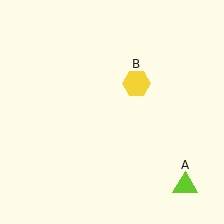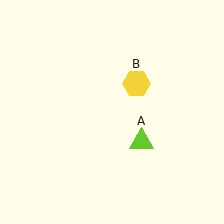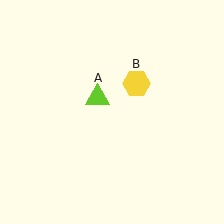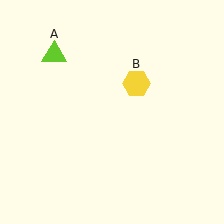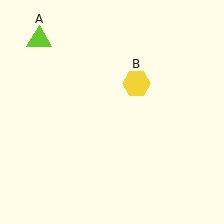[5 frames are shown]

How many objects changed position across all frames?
1 object changed position: lime triangle (object A).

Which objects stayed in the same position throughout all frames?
Yellow hexagon (object B) remained stationary.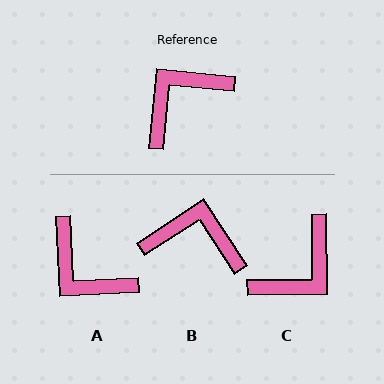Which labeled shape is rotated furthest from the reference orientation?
C, about 174 degrees away.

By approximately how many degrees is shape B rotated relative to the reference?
Approximately 51 degrees clockwise.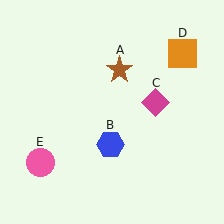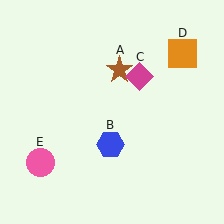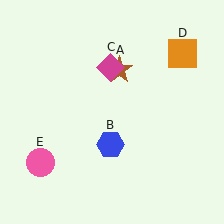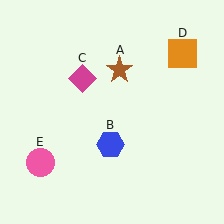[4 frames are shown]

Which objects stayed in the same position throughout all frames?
Brown star (object A) and blue hexagon (object B) and orange square (object D) and pink circle (object E) remained stationary.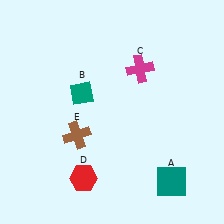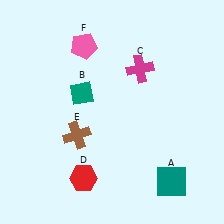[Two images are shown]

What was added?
A pink pentagon (F) was added in Image 2.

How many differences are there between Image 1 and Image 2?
There is 1 difference between the two images.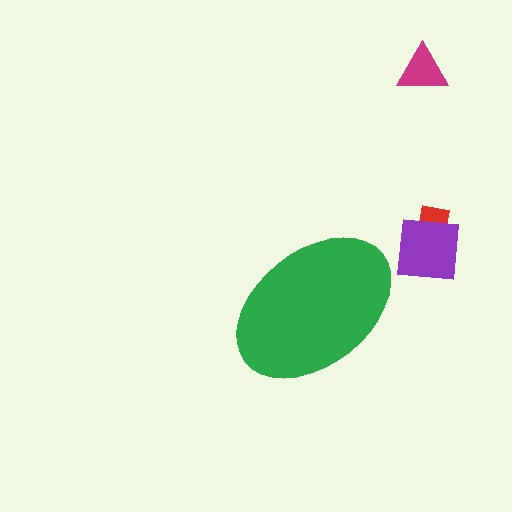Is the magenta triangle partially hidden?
No, the magenta triangle is fully visible.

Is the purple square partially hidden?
No, the purple square is fully visible.